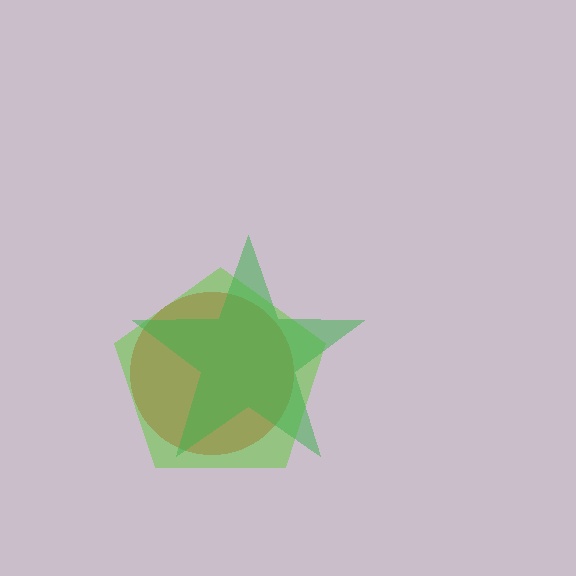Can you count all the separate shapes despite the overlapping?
Yes, there are 3 separate shapes.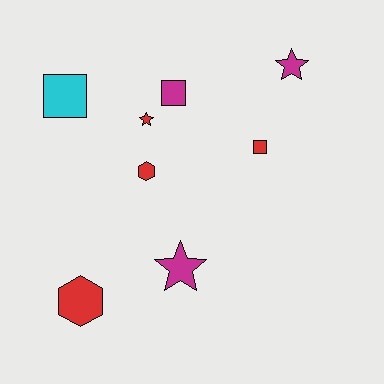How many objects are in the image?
There are 8 objects.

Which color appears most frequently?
Red, with 4 objects.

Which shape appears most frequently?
Square, with 3 objects.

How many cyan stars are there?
There are no cyan stars.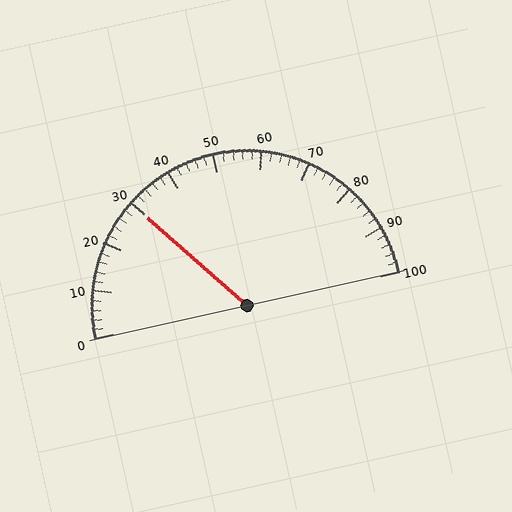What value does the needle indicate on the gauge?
The needle indicates approximately 30.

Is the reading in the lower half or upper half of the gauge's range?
The reading is in the lower half of the range (0 to 100).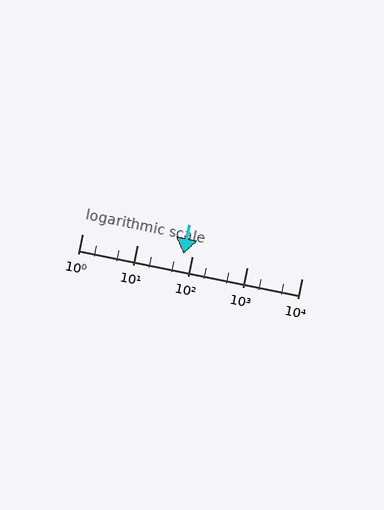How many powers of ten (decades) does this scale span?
The scale spans 4 decades, from 1 to 10000.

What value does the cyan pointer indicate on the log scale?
The pointer indicates approximately 71.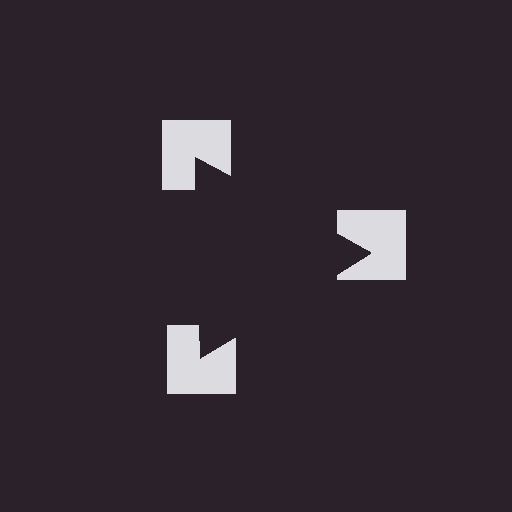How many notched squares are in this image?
There are 3 — one at each vertex of the illusory triangle.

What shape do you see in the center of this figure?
An illusory triangle — its edges are inferred from the aligned wedge cuts in the notched squares, not physically drawn.